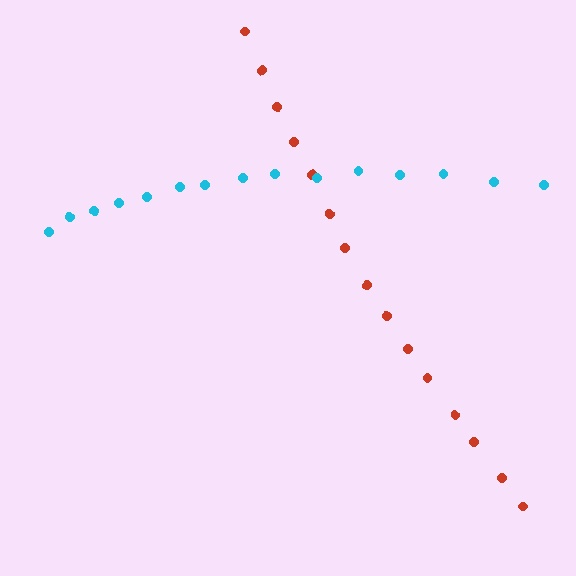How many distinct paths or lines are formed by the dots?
There are 2 distinct paths.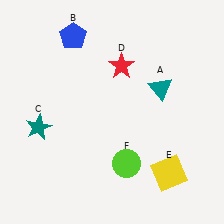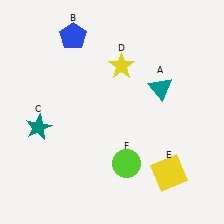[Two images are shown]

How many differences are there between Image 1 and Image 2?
There is 1 difference between the two images.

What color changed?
The star (D) changed from red in Image 1 to yellow in Image 2.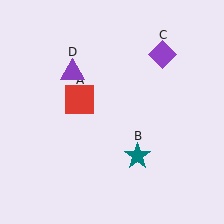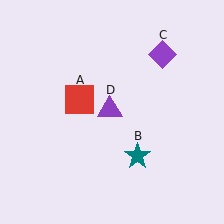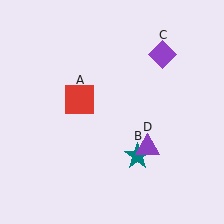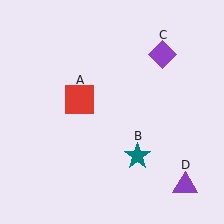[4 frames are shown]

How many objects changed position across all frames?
1 object changed position: purple triangle (object D).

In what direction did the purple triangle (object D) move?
The purple triangle (object D) moved down and to the right.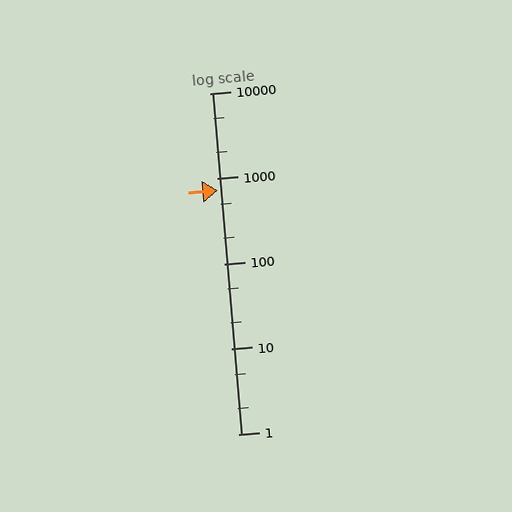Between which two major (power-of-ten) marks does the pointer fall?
The pointer is between 100 and 1000.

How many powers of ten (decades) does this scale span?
The scale spans 4 decades, from 1 to 10000.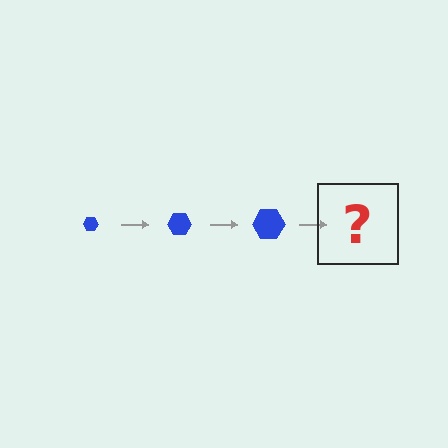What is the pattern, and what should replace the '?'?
The pattern is that the hexagon gets progressively larger each step. The '?' should be a blue hexagon, larger than the previous one.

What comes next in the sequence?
The next element should be a blue hexagon, larger than the previous one.